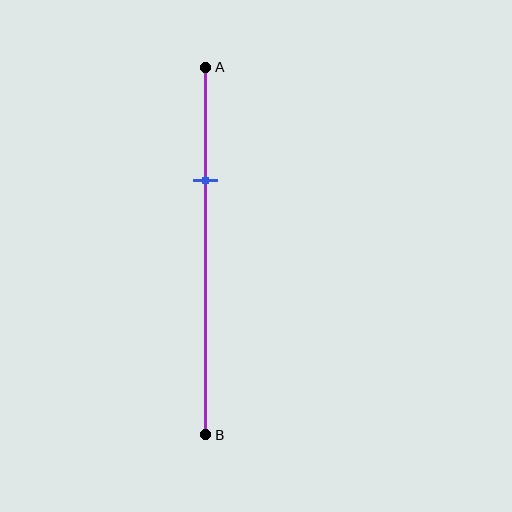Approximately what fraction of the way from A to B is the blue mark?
The blue mark is approximately 30% of the way from A to B.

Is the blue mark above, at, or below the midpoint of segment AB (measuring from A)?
The blue mark is above the midpoint of segment AB.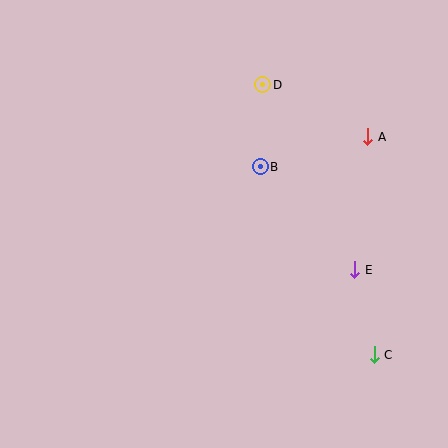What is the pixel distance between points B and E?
The distance between B and E is 140 pixels.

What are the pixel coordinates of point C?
Point C is at (374, 355).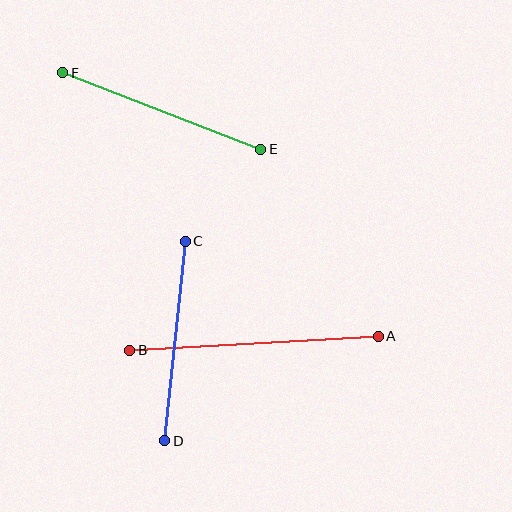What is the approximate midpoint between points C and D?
The midpoint is at approximately (175, 341) pixels.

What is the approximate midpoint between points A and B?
The midpoint is at approximately (254, 343) pixels.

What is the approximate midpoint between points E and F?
The midpoint is at approximately (162, 111) pixels.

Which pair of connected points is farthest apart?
Points A and B are farthest apart.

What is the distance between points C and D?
The distance is approximately 201 pixels.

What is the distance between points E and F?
The distance is approximately 212 pixels.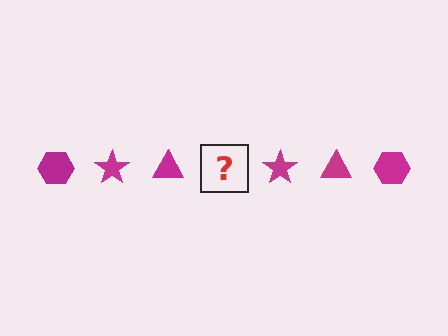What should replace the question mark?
The question mark should be replaced with a magenta hexagon.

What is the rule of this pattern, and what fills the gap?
The rule is that the pattern cycles through hexagon, star, triangle shapes in magenta. The gap should be filled with a magenta hexagon.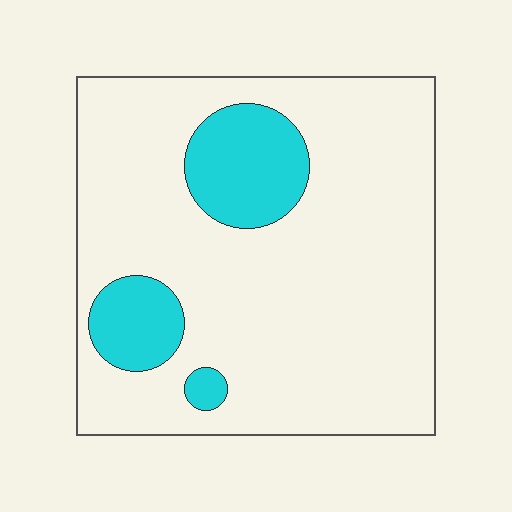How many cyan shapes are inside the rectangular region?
3.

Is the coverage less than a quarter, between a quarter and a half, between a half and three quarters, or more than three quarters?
Less than a quarter.